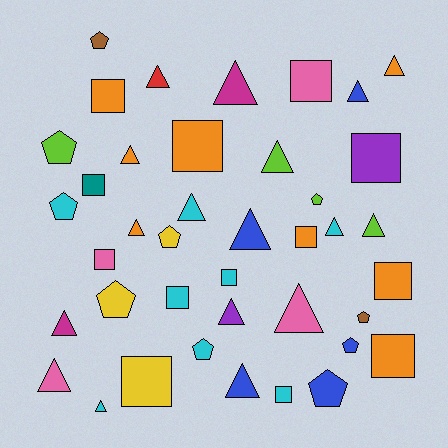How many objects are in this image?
There are 40 objects.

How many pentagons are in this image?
There are 10 pentagons.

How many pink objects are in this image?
There are 4 pink objects.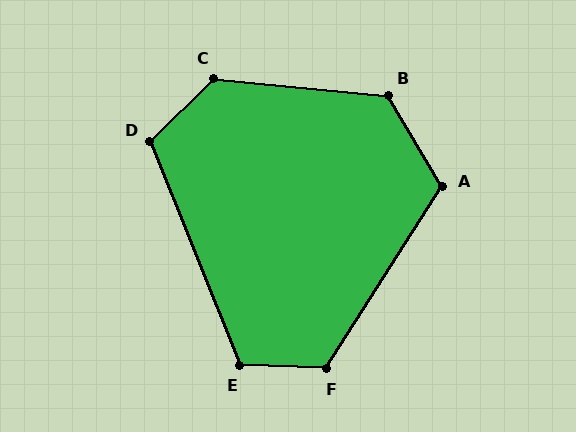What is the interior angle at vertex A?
Approximately 117 degrees (obtuse).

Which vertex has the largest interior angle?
C, at approximately 129 degrees.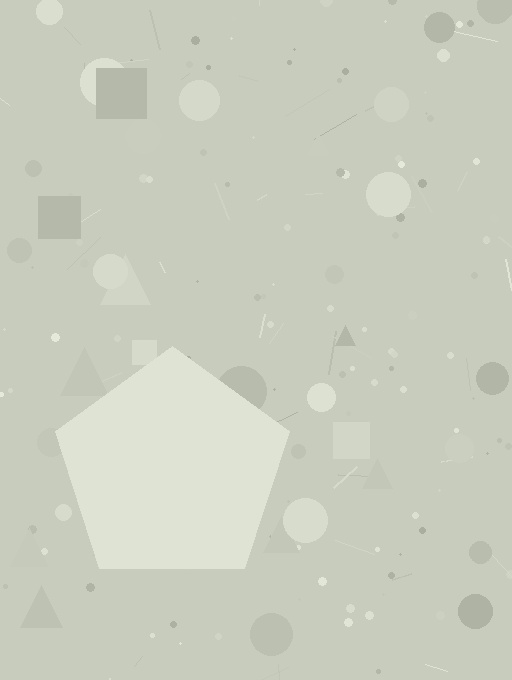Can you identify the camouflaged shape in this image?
The camouflaged shape is a pentagon.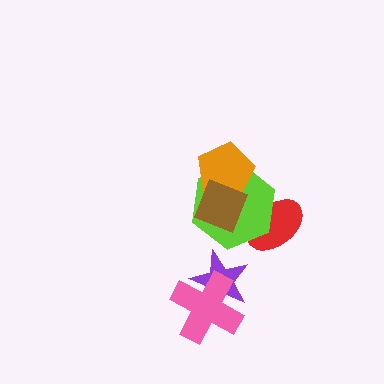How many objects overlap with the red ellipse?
1 object overlaps with the red ellipse.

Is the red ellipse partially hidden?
Yes, it is partially covered by another shape.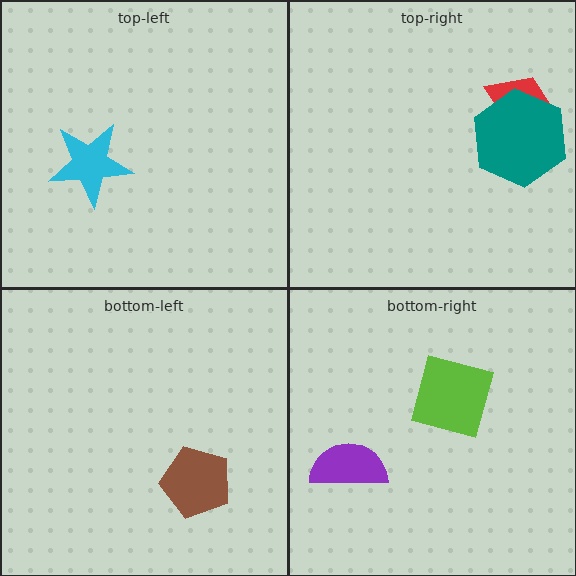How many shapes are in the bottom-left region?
1.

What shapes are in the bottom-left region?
The brown pentagon.